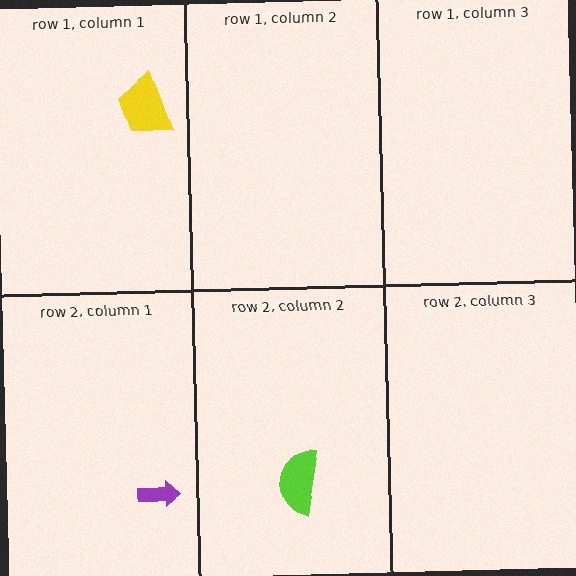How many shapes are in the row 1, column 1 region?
1.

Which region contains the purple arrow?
The row 2, column 1 region.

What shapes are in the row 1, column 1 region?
The yellow trapezoid.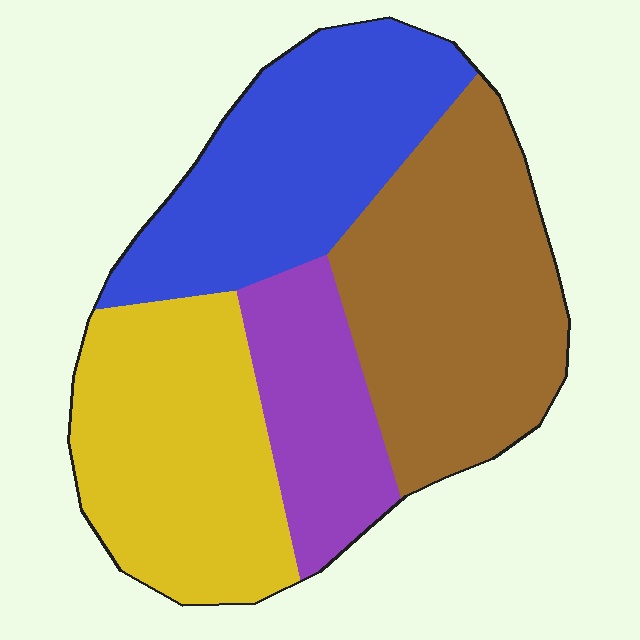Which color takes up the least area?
Purple, at roughly 15%.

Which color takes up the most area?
Brown, at roughly 30%.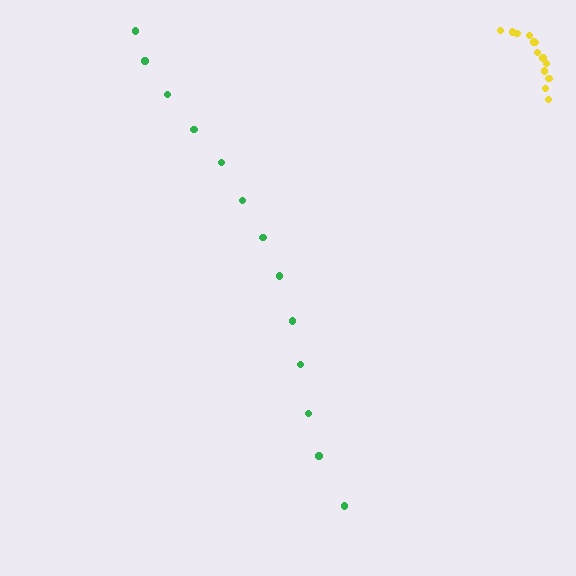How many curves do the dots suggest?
There are 2 distinct paths.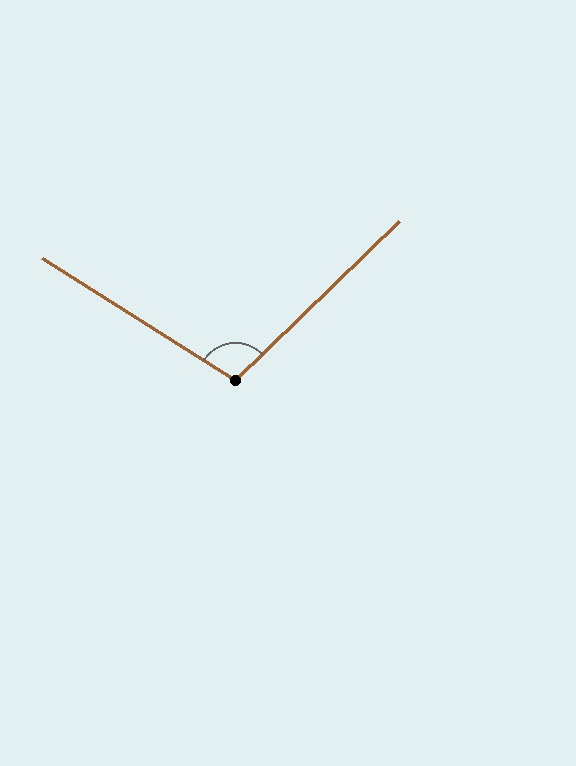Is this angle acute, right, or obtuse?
It is obtuse.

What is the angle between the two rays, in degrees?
Approximately 104 degrees.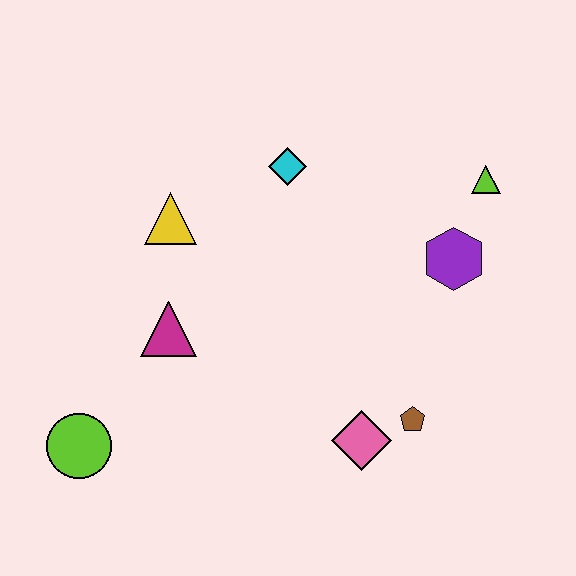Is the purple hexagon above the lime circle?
Yes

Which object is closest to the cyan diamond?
The yellow triangle is closest to the cyan diamond.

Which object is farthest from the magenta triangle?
The lime triangle is farthest from the magenta triangle.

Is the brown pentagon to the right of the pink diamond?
Yes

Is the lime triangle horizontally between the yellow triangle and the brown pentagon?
No